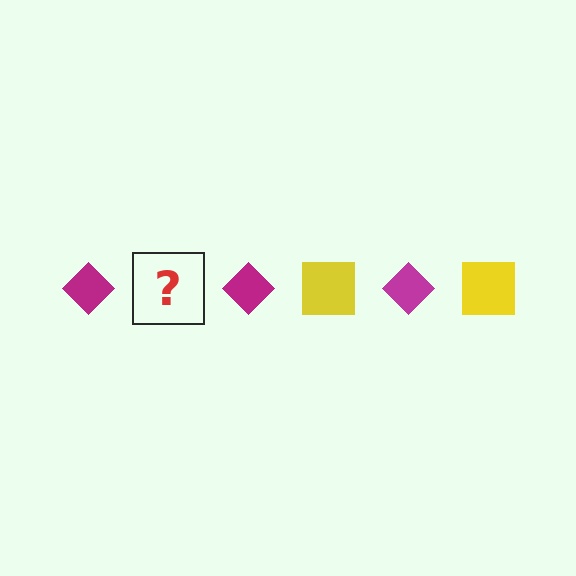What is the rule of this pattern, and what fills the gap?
The rule is that the pattern alternates between magenta diamond and yellow square. The gap should be filled with a yellow square.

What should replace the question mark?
The question mark should be replaced with a yellow square.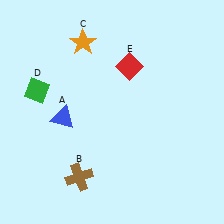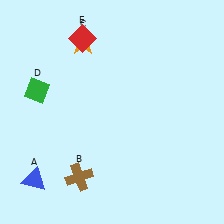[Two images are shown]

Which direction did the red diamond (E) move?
The red diamond (E) moved left.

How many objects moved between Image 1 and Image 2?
2 objects moved between the two images.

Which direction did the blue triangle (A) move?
The blue triangle (A) moved down.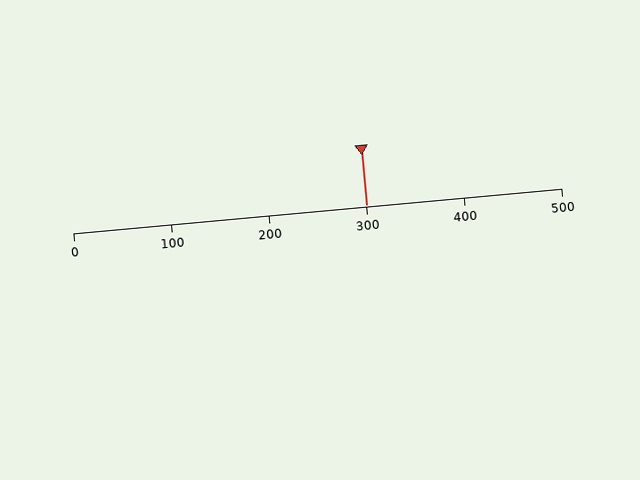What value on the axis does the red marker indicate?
The marker indicates approximately 300.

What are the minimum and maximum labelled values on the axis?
The axis runs from 0 to 500.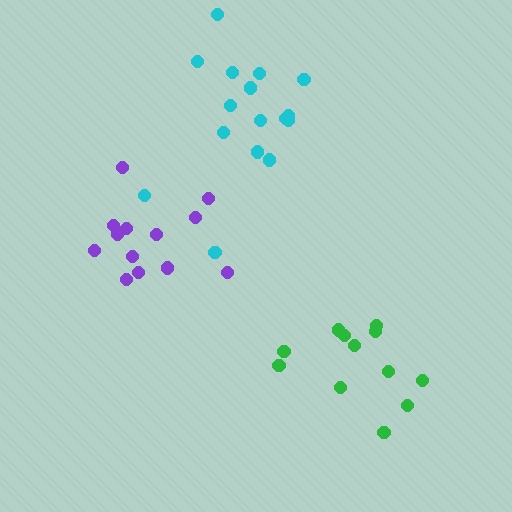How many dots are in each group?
Group 1: 12 dots, Group 2: 13 dots, Group 3: 16 dots (41 total).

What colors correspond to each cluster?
The clusters are colored: green, purple, cyan.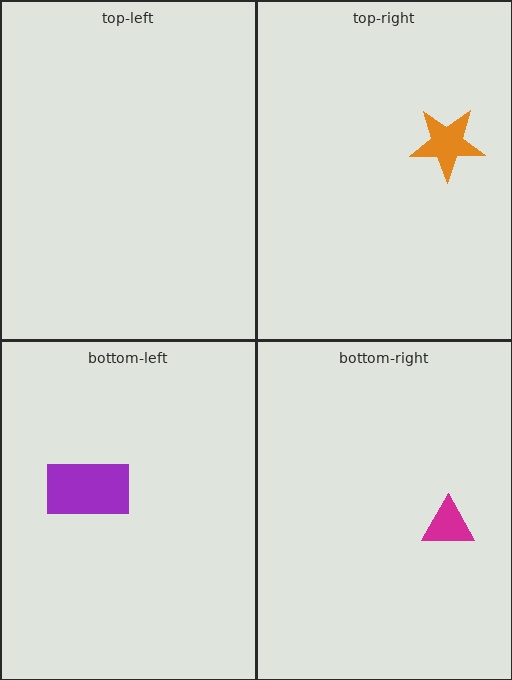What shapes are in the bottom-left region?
The purple rectangle.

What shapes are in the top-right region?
The orange star.